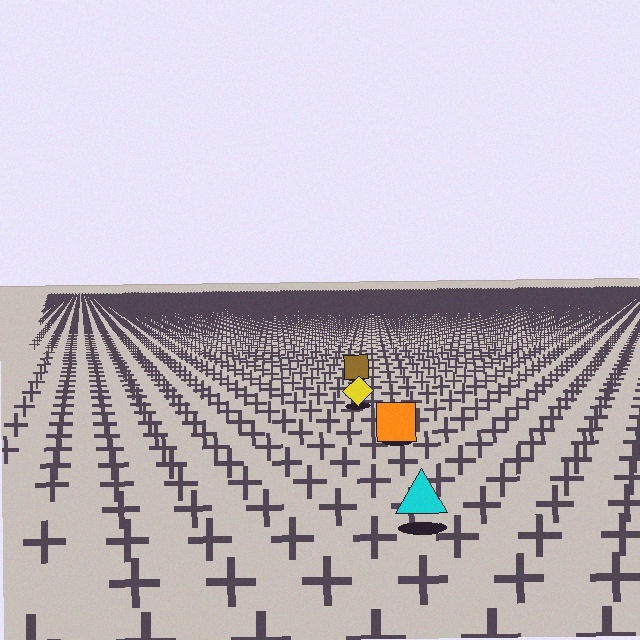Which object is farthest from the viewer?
The brown square is farthest from the viewer. It appears smaller and the ground texture around it is denser.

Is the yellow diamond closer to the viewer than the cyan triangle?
No. The cyan triangle is closer — you can tell from the texture gradient: the ground texture is coarser near it.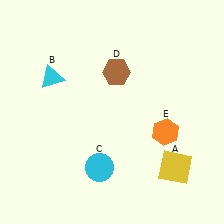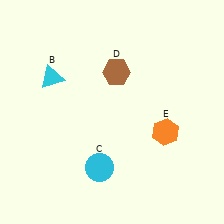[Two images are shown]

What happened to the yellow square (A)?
The yellow square (A) was removed in Image 2. It was in the bottom-right area of Image 1.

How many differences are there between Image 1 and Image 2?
There is 1 difference between the two images.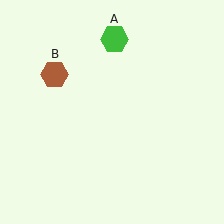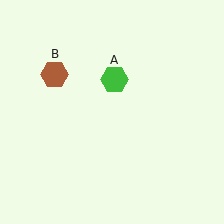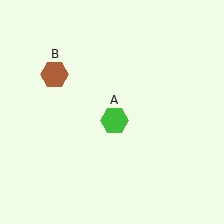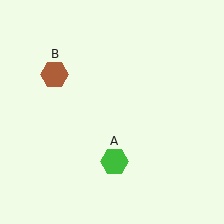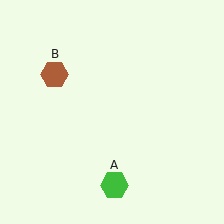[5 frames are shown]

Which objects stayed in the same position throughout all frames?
Brown hexagon (object B) remained stationary.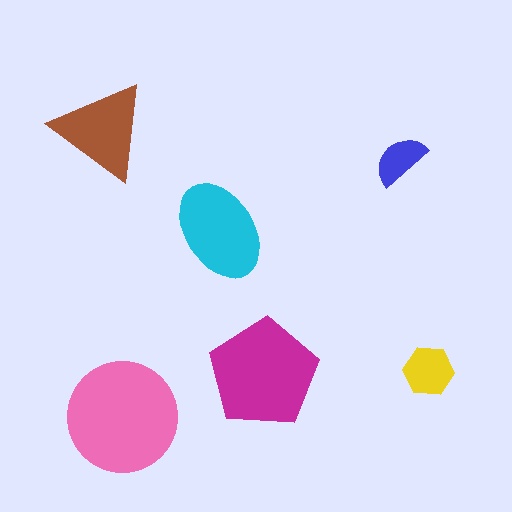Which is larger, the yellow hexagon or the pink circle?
The pink circle.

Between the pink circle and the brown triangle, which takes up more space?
The pink circle.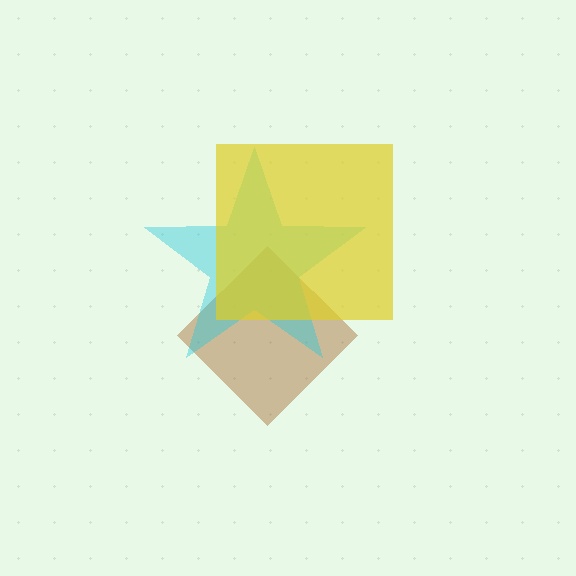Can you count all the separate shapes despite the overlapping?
Yes, there are 3 separate shapes.